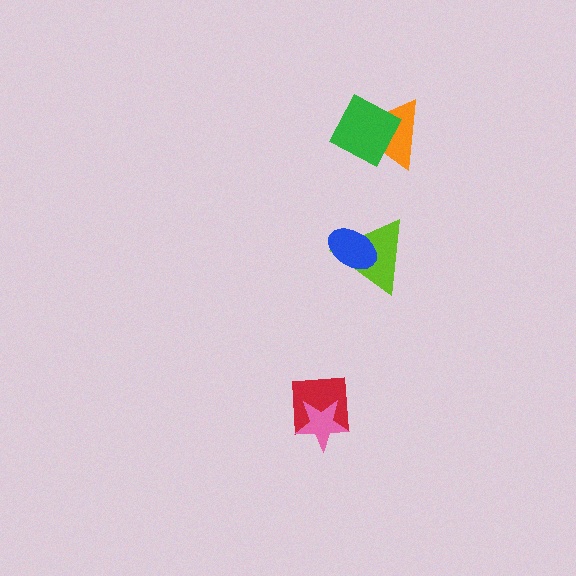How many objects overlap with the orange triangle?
1 object overlaps with the orange triangle.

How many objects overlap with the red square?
1 object overlaps with the red square.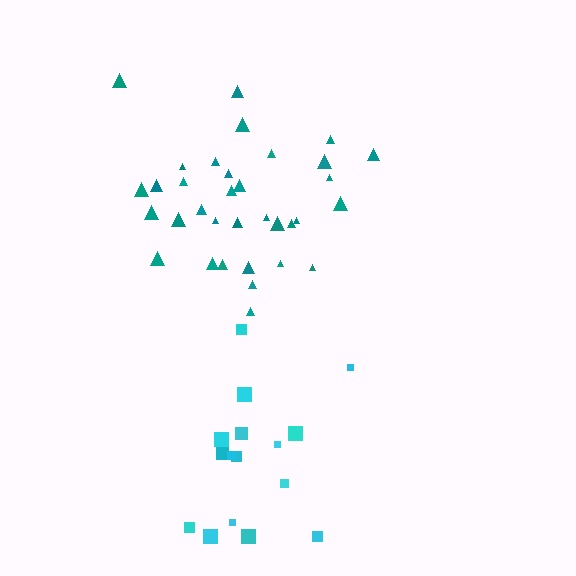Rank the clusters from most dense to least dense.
teal, cyan.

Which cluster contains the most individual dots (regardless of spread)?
Teal (34).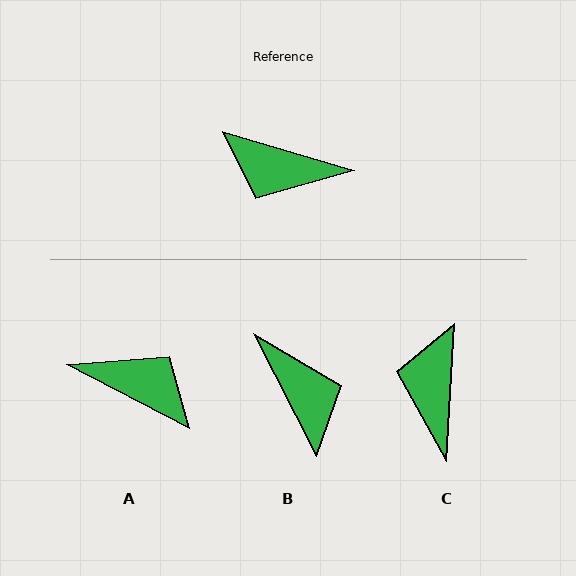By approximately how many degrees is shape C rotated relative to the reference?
Approximately 77 degrees clockwise.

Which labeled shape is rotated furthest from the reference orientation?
A, about 169 degrees away.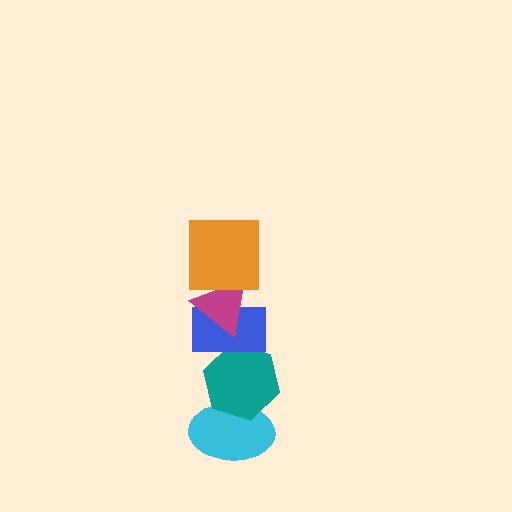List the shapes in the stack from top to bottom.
From top to bottom: the orange square, the magenta triangle, the blue rectangle, the teal hexagon, the cyan ellipse.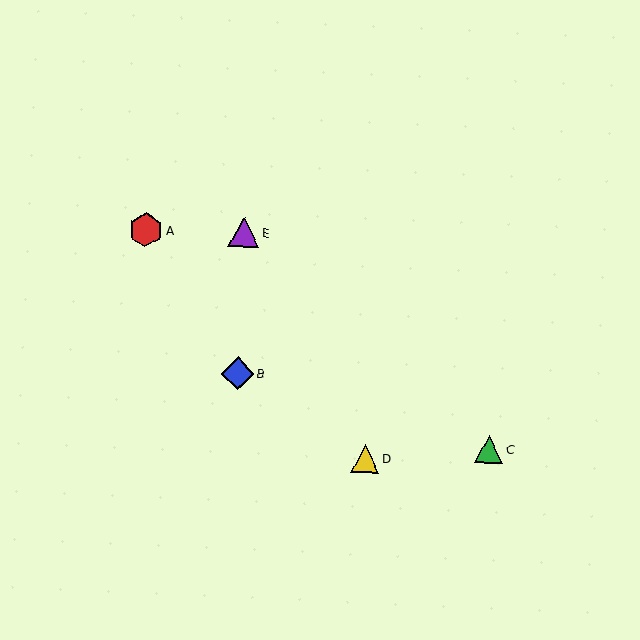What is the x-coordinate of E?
Object E is at x≈244.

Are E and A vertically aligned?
No, E is at x≈244 and A is at x≈146.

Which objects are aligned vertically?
Objects B, E are aligned vertically.